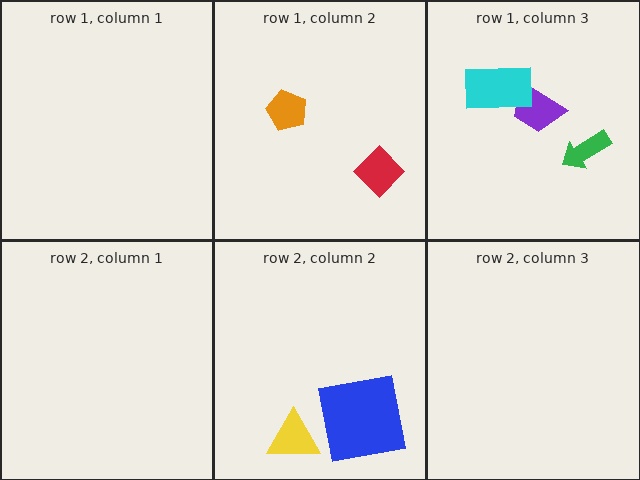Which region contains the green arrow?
The row 1, column 3 region.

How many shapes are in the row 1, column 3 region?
3.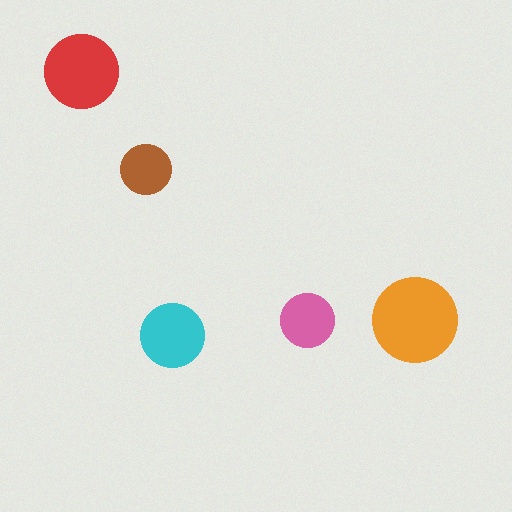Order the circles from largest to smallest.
the orange one, the red one, the cyan one, the pink one, the brown one.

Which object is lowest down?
The cyan circle is bottommost.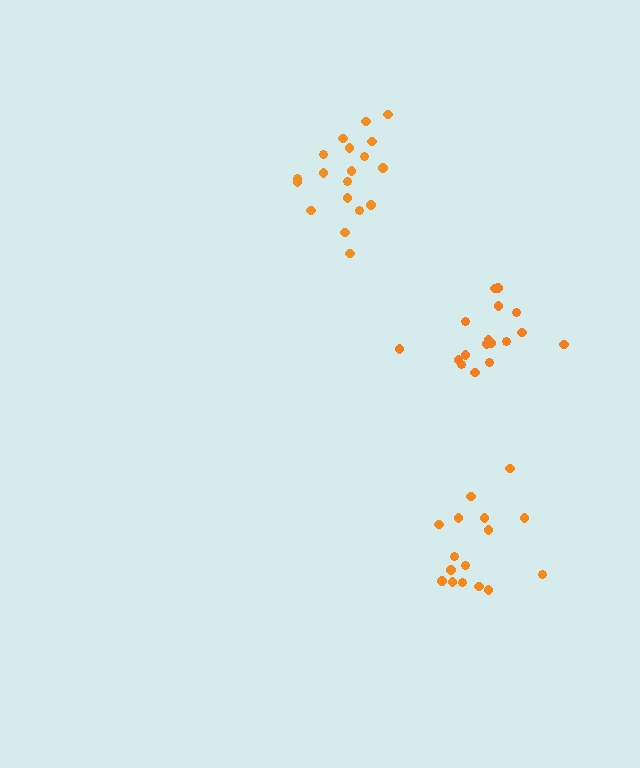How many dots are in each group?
Group 1: 19 dots, Group 2: 17 dots, Group 3: 16 dots (52 total).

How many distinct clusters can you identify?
There are 3 distinct clusters.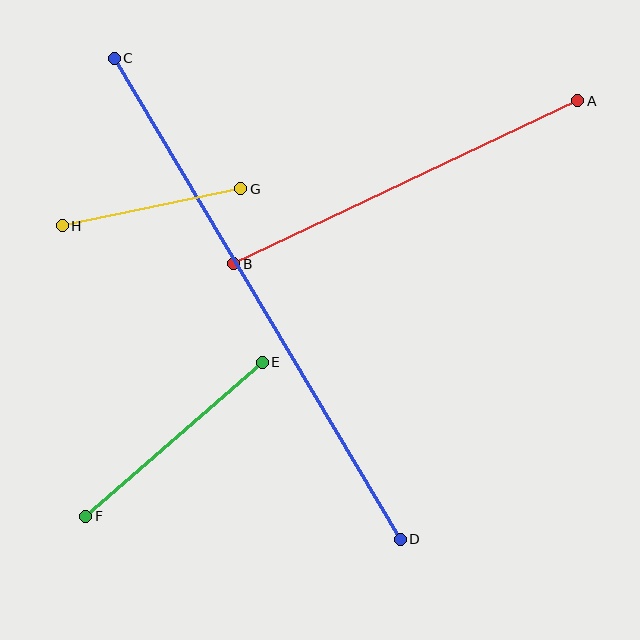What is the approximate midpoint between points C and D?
The midpoint is at approximately (257, 299) pixels.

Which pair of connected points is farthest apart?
Points C and D are farthest apart.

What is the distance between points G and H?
The distance is approximately 182 pixels.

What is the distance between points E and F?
The distance is approximately 235 pixels.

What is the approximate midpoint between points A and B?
The midpoint is at approximately (406, 182) pixels.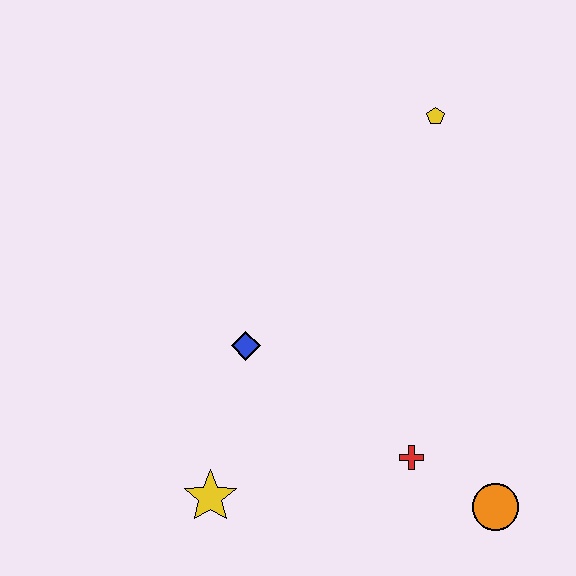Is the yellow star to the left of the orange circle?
Yes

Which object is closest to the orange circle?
The red cross is closest to the orange circle.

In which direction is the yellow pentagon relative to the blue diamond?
The yellow pentagon is above the blue diamond.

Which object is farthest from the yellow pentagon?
The yellow star is farthest from the yellow pentagon.